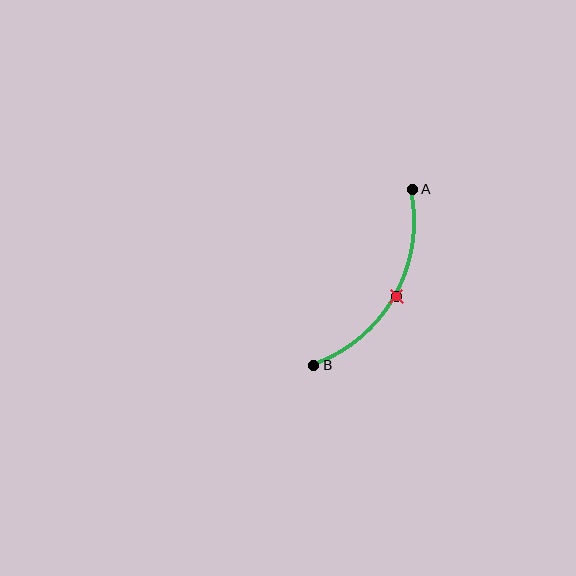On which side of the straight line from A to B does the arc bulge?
The arc bulges to the right of the straight line connecting A and B.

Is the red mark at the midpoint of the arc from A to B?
Yes. The red mark lies on the arc at equal arc-length from both A and B — it is the arc midpoint.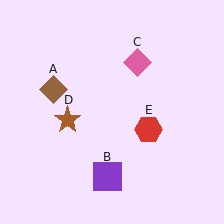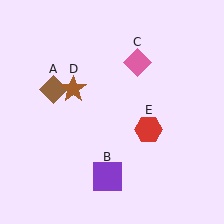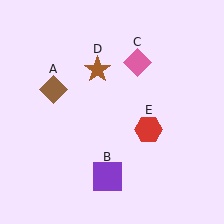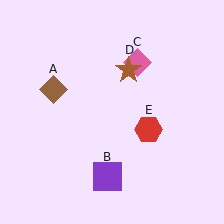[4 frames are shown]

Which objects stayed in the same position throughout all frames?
Brown diamond (object A) and purple square (object B) and pink diamond (object C) and red hexagon (object E) remained stationary.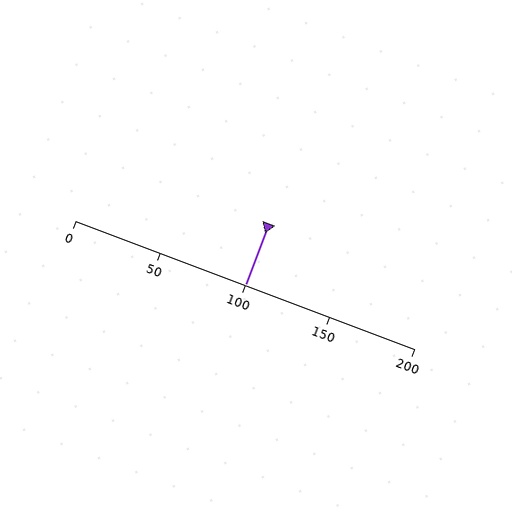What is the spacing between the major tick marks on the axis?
The major ticks are spaced 50 apart.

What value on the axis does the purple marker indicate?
The marker indicates approximately 100.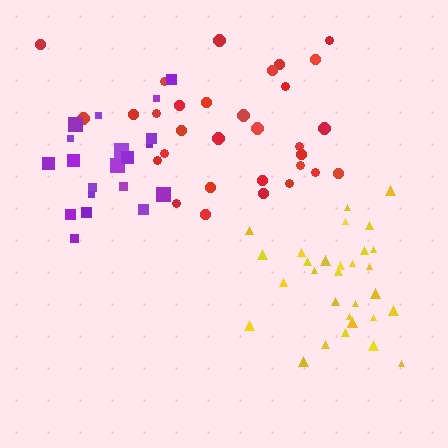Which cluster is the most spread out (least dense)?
Red.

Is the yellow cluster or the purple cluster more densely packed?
Purple.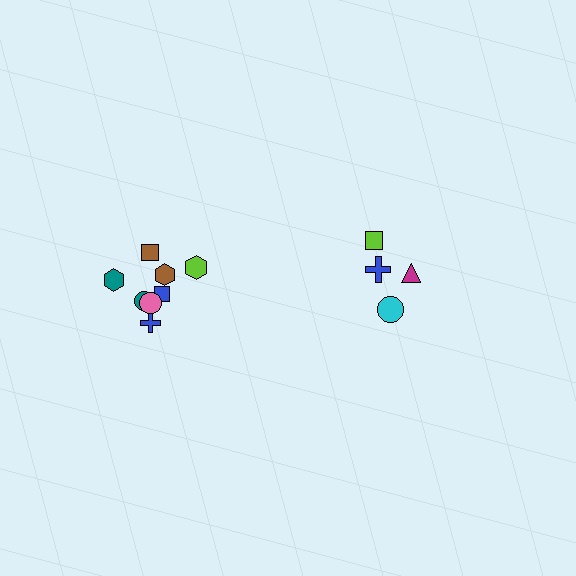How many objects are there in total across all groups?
There are 12 objects.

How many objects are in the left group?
There are 8 objects.